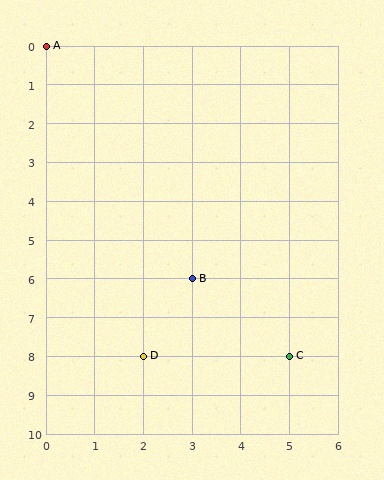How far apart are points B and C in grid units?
Points B and C are 2 columns and 2 rows apart (about 2.8 grid units diagonally).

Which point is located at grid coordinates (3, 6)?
Point B is at (3, 6).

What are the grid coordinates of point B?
Point B is at grid coordinates (3, 6).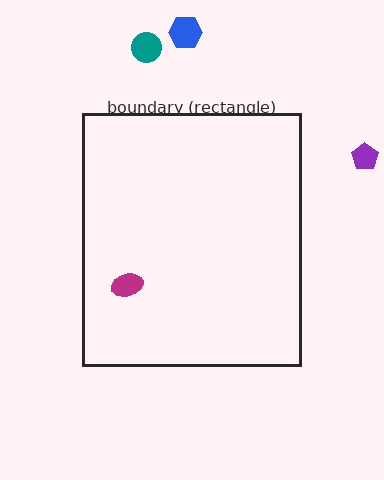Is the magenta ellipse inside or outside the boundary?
Inside.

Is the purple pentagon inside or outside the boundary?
Outside.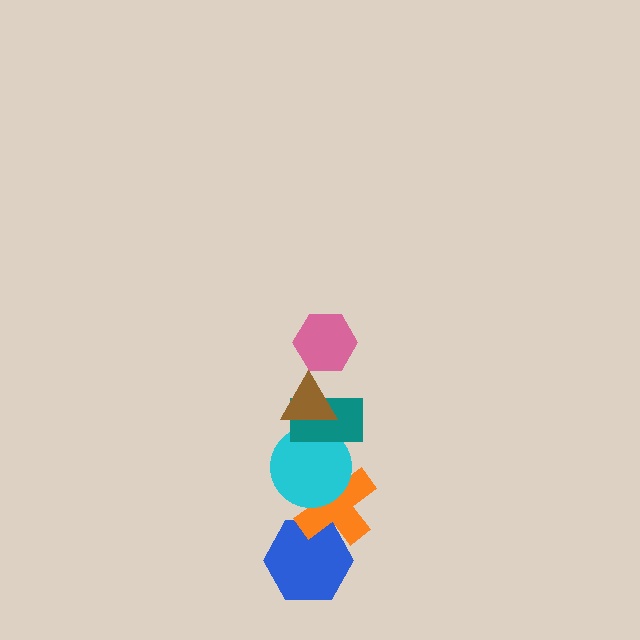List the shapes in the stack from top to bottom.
From top to bottom: the pink hexagon, the brown triangle, the teal rectangle, the cyan circle, the orange cross, the blue hexagon.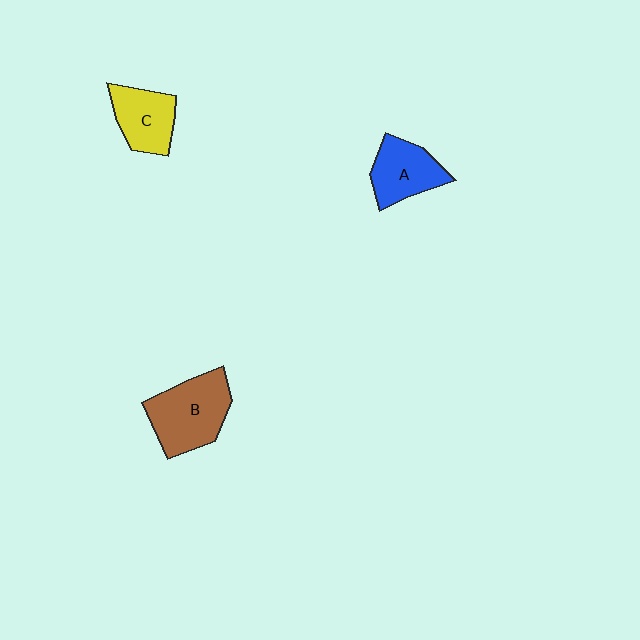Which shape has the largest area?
Shape B (brown).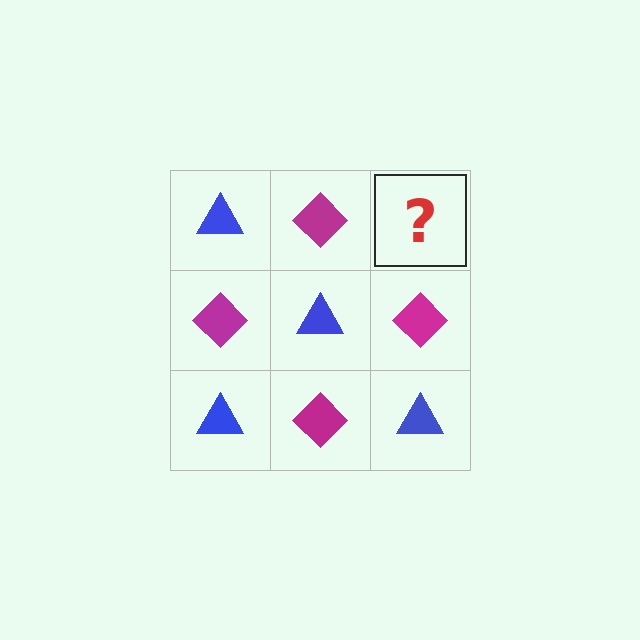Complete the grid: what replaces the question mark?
The question mark should be replaced with a blue triangle.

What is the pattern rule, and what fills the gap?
The rule is that it alternates blue triangle and magenta diamond in a checkerboard pattern. The gap should be filled with a blue triangle.